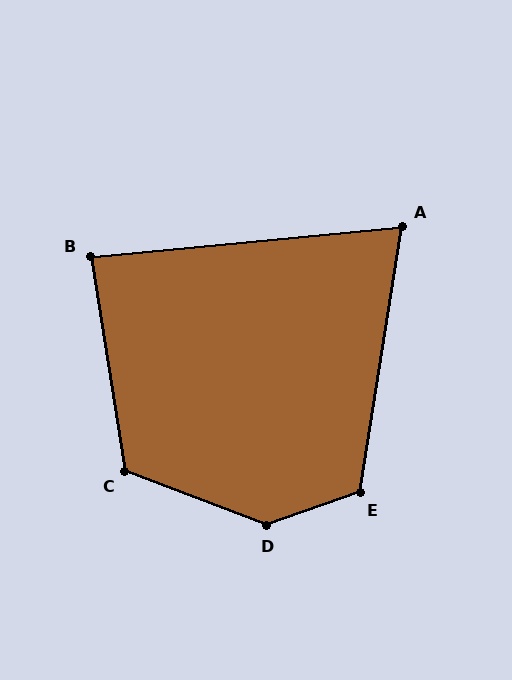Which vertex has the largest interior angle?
D, at approximately 140 degrees.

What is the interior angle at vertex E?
Approximately 118 degrees (obtuse).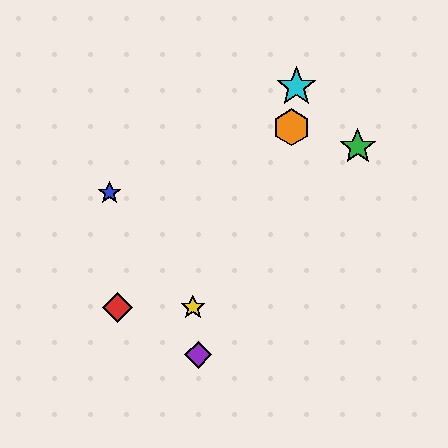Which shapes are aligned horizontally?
The red diamond, the yellow star are aligned horizontally.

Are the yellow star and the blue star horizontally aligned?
No, the yellow star is at y≈307 and the blue star is at y≈193.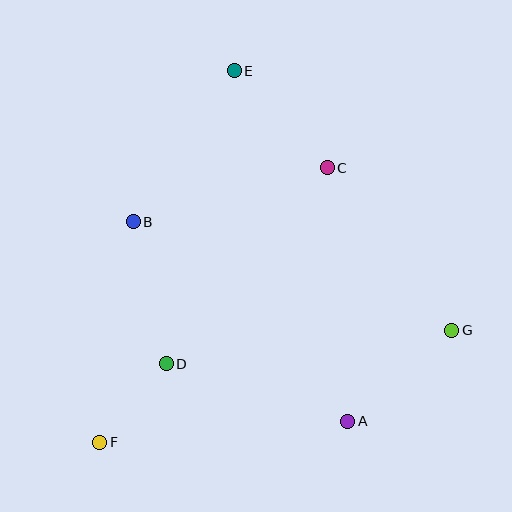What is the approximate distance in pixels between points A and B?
The distance between A and B is approximately 293 pixels.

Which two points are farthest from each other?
Points E and F are farthest from each other.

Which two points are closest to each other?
Points D and F are closest to each other.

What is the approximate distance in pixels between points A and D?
The distance between A and D is approximately 190 pixels.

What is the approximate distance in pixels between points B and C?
The distance between B and C is approximately 201 pixels.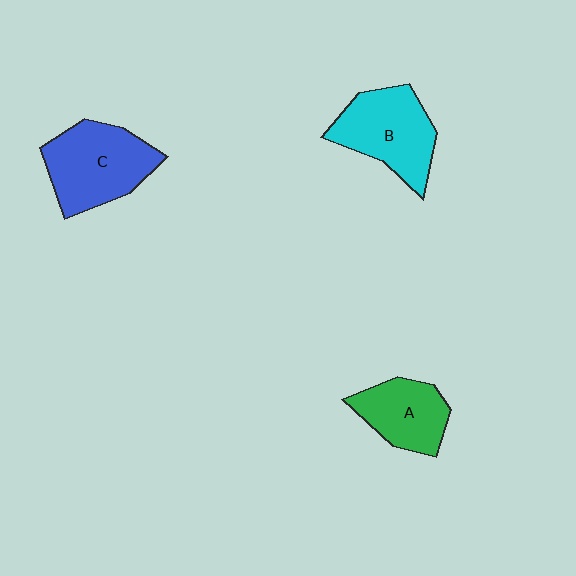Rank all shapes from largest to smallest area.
From largest to smallest: C (blue), B (cyan), A (green).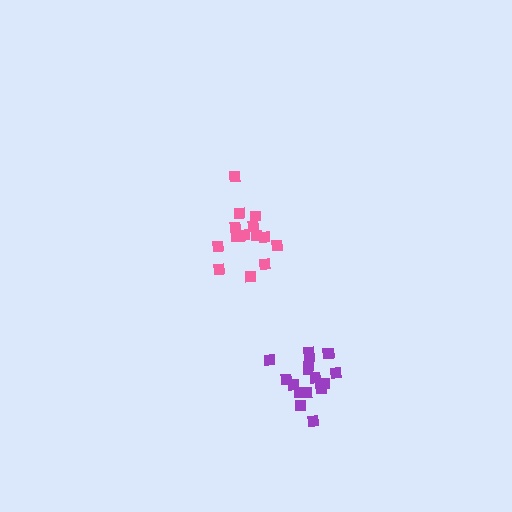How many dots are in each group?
Group 1: 18 dots, Group 2: 16 dots (34 total).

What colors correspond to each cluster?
The clusters are colored: purple, pink.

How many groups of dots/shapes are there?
There are 2 groups.